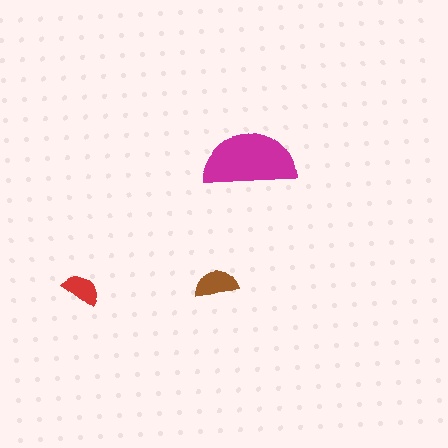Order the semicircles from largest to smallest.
the magenta one, the brown one, the red one.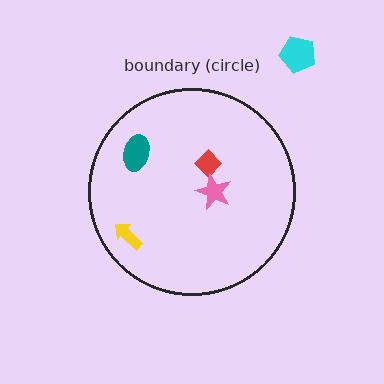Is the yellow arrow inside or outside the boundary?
Inside.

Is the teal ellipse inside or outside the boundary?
Inside.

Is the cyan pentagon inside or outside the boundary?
Outside.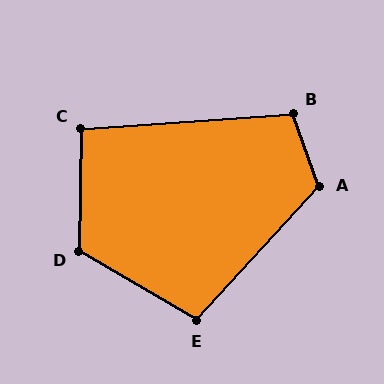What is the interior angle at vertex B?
Approximately 106 degrees (obtuse).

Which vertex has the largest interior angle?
D, at approximately 119 degrees.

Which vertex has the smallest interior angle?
C, at approximately 95 degrees.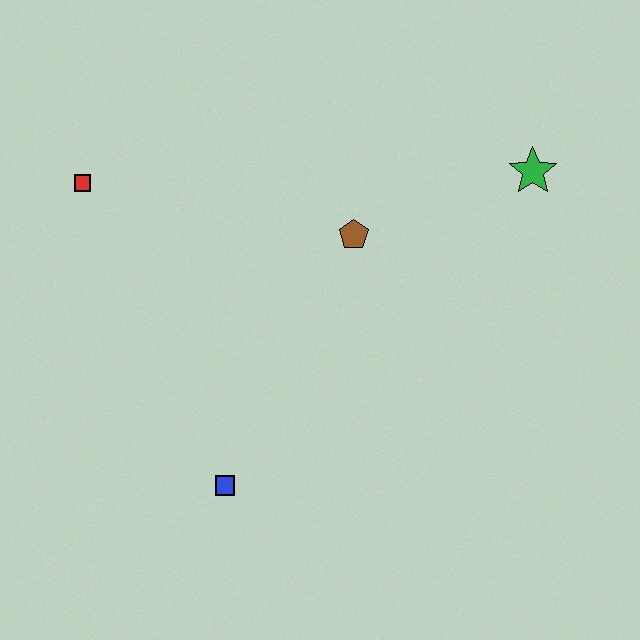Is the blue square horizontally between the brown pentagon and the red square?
Yes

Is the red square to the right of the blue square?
No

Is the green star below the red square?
No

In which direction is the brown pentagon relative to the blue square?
The brown pentagon is above the blue square.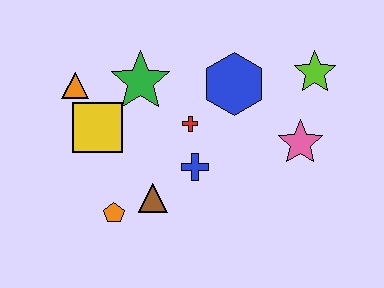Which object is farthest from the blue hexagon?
The orange pentagon is farthest from the blue hexagon.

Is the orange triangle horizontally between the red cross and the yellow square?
No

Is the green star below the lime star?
Yes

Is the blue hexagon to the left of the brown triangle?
No